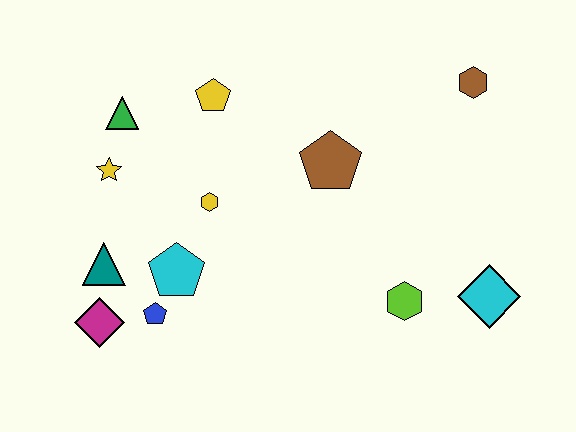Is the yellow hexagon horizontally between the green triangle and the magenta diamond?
No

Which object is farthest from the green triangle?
The cyan diamond is farthest from the green triangle.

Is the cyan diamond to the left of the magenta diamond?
No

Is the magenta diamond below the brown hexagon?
Yes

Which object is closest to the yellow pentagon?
The green triangle is closest to the yellow pentagon.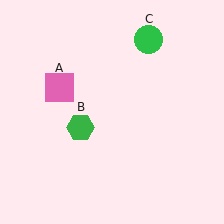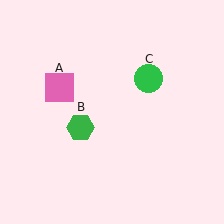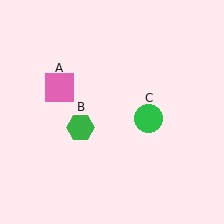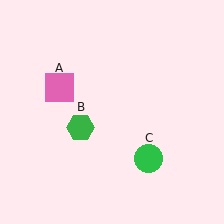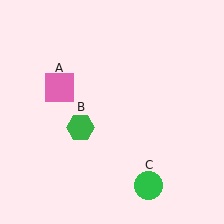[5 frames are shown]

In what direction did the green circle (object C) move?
The green circle (object C) moved down.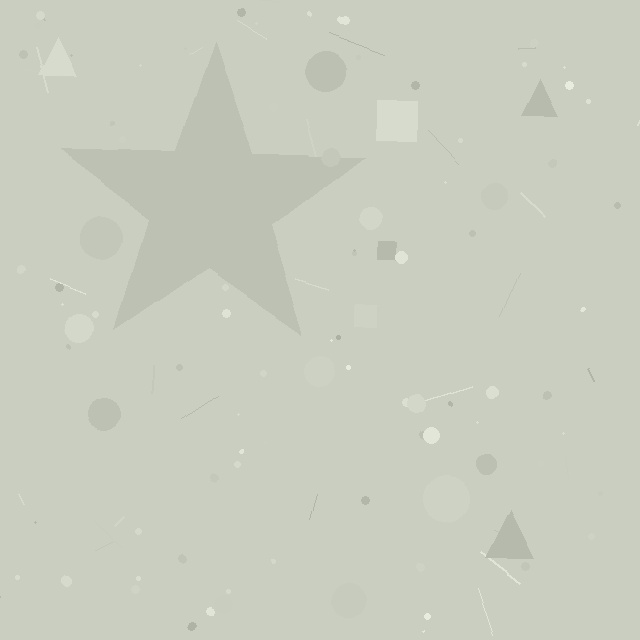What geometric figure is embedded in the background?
A star is embedded in the background.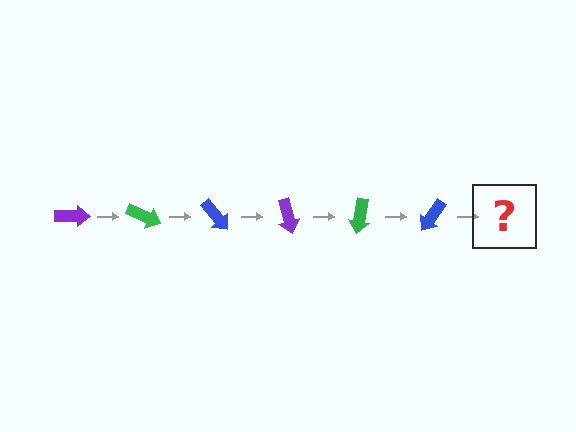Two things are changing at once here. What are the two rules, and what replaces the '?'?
The two rules are that it rotates 25 degrees each step and the color cycles through purple, green, and blue. The '?' should be a purple arrow, rotated 150 degrees from the start.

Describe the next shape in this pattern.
It should be a purple arrow, rotated 150 degrees from the start.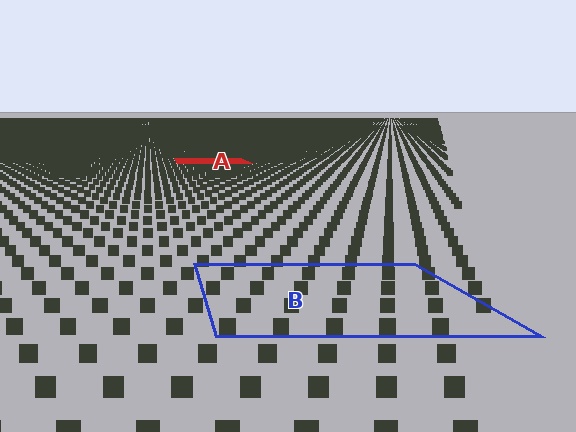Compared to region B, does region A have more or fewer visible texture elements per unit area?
Region A has more texture elements per unit area — they are packed more densely because it is farther away.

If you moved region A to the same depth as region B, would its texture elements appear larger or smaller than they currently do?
They would appear larger. At a closer depth, the same texture elements are projected at a bigger on-screen size.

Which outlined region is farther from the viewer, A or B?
Region A is farther from the viewer — the texture elements inside it appear smaller and more densely packed.